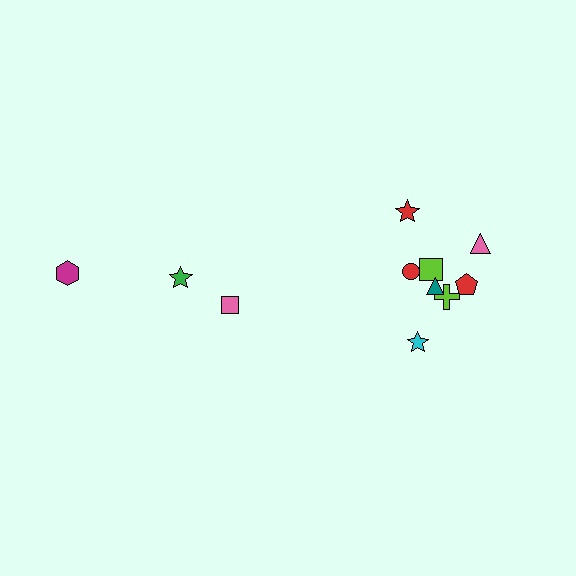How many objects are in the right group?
There are 8 objects.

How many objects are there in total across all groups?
There are 11 objects.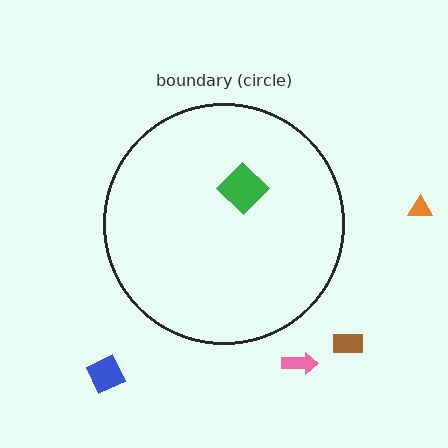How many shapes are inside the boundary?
1 inside, 4 outside.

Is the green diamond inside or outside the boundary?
Inside.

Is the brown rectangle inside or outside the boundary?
Outside.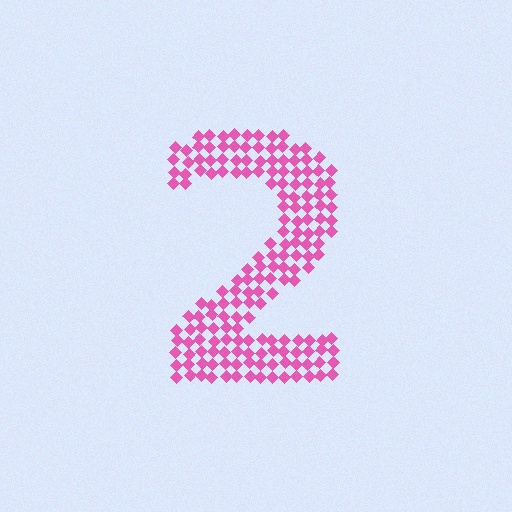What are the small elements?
The small elements are diamonds.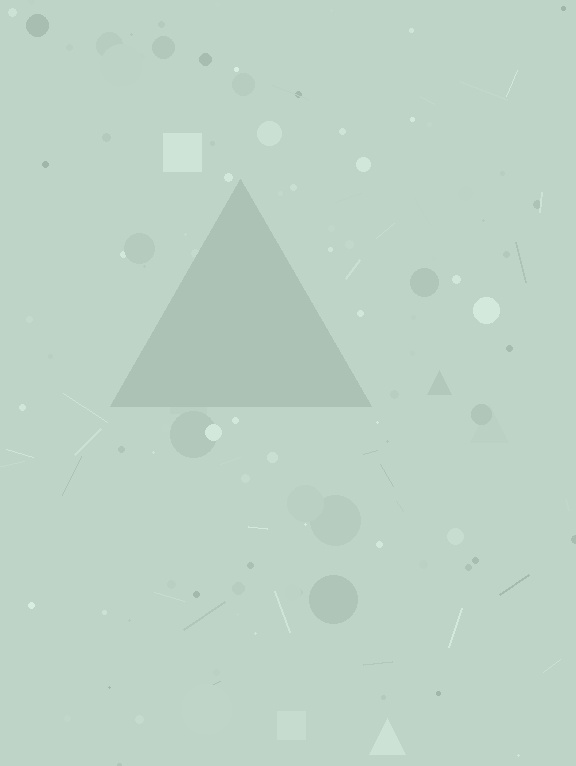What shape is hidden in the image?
A triangle is hidden in the image.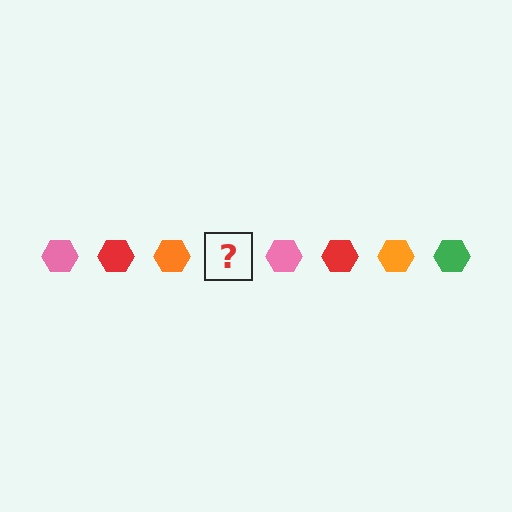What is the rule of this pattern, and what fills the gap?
The rule is that the pattern cycles through pink, red, orange, green hexagons. The gap should be filled with a green hexagon.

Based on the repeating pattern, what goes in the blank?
The blank should be a green hexagon.